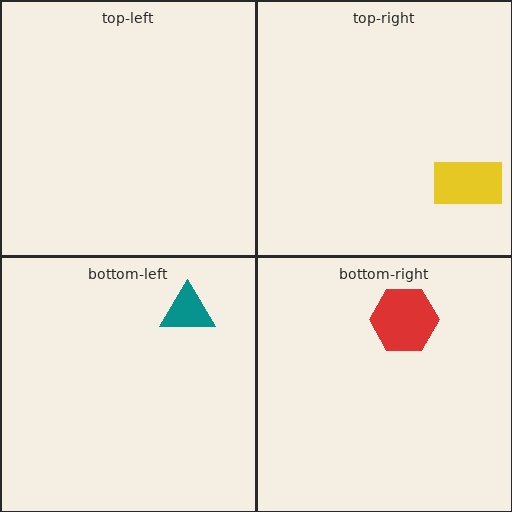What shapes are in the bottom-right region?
The red hexagon.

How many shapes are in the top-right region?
1.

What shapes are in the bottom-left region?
The teal triangle.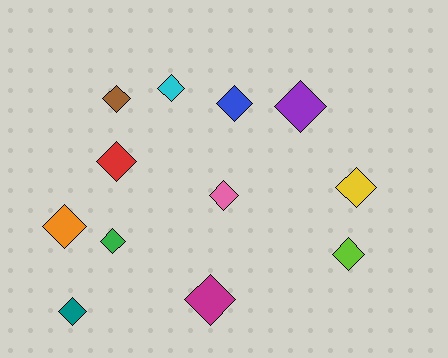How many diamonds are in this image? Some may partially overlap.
There are 12 diamonds.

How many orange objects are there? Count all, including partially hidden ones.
There is 1 orange object.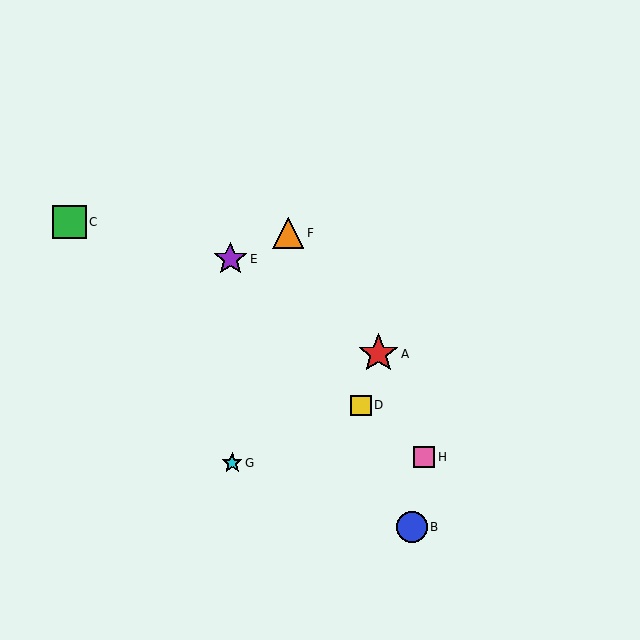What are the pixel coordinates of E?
Object E is at (230, 259).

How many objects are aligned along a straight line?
3 objects (B, D, F) are aligned along a straight line.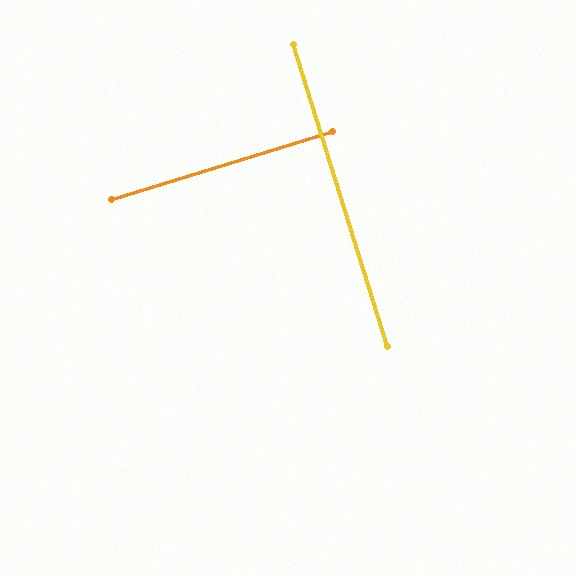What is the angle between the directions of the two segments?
Approximately 90 degrees.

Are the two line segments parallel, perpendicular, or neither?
Perpendicular — they meet at approximately 90°.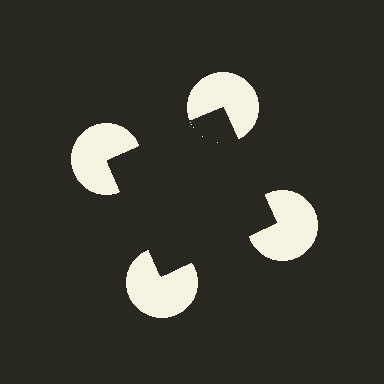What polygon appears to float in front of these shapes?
An illusory square — its edges are inferred from the aligned wedge cuts in the pac-man discs, not physically drawn.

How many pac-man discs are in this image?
There are 4 — one at each vertex of the illusory square.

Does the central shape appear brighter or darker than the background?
It typically appears slightly darker than the background, even though no actual brightness change is drawn.